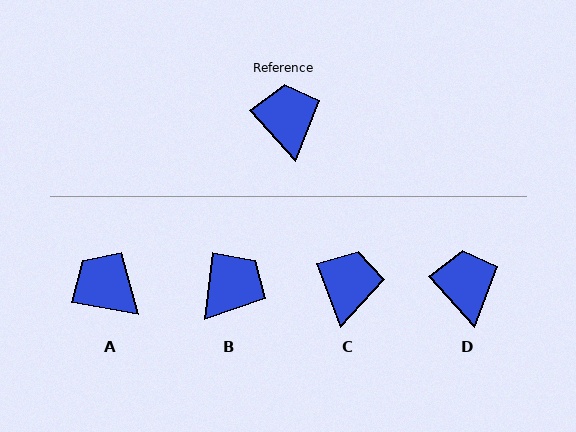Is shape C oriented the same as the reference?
No, it is off by about 22 degrees.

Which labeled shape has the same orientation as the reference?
D.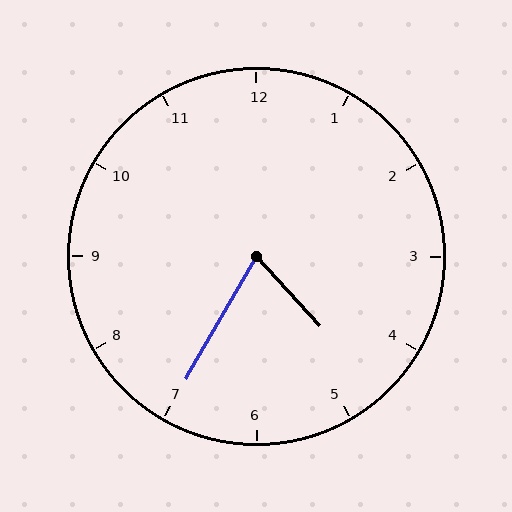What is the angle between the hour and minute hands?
Approximately 72 degrees.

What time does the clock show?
4:35.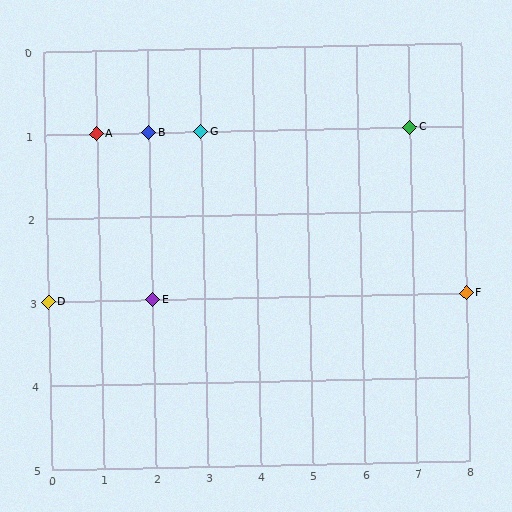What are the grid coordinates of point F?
Point F is at grid coordinates (8, 3).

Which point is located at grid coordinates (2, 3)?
Point E is at (2, 3).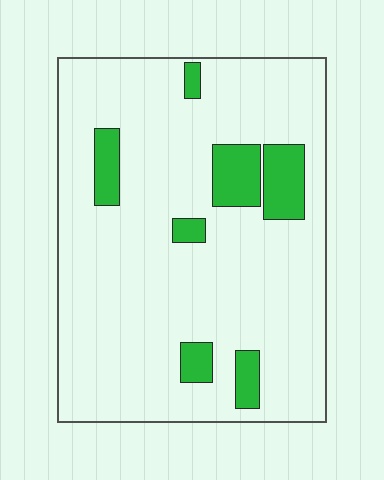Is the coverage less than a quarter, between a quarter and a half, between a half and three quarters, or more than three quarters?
Less than a quarter.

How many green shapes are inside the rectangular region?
7.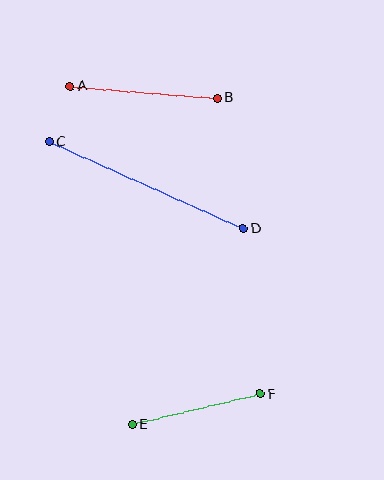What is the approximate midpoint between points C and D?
The midpoint is at approximately (146, 185) pixels.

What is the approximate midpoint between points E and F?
The midpoint is at approximately (196, 409) pixels.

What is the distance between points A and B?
The distance is approximately 148 pixels.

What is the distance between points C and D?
The distance is approximately 213 pixels.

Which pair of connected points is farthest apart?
Points C and D are farthest apart.